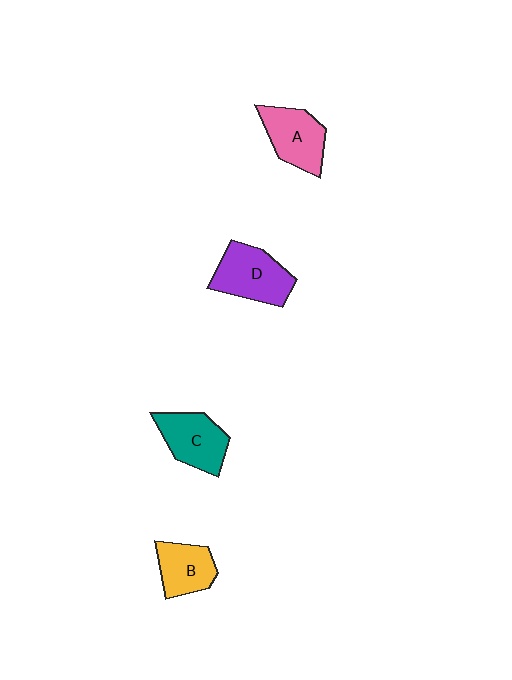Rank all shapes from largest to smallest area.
From largest to smallest: D (purple), A (pink), C (teal), B (yellow).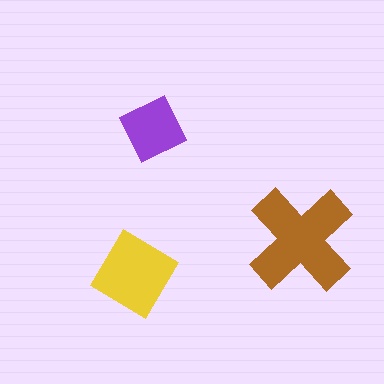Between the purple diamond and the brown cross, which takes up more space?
The brown cross.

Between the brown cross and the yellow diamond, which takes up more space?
The brown cross.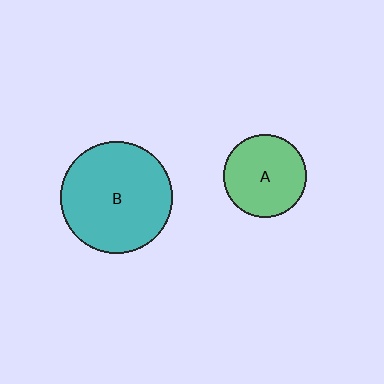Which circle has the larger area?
Circle B (teal).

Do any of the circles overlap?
No, none of the circles overlap.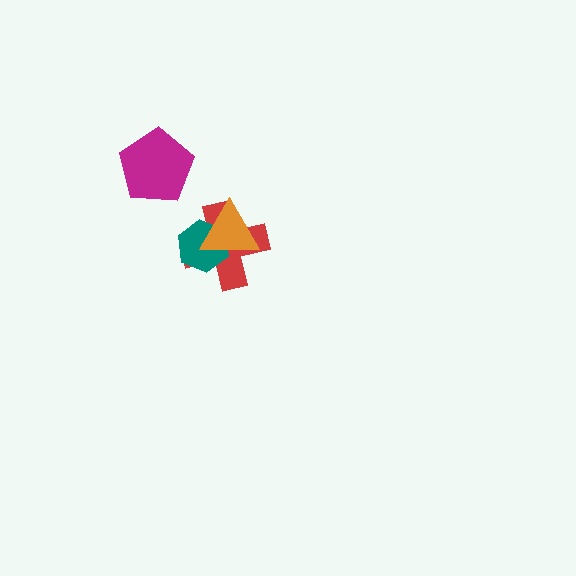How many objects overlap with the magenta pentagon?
0 objects overlap with the magenta pentagon.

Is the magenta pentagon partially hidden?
No, no other shape covers it.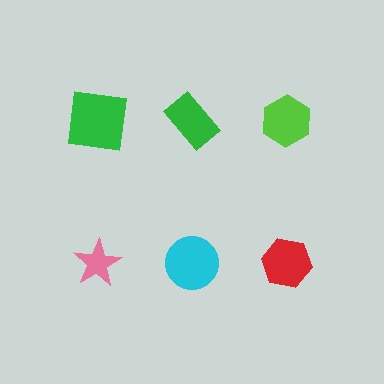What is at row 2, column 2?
A cyan circle.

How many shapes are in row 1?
3 shapes.